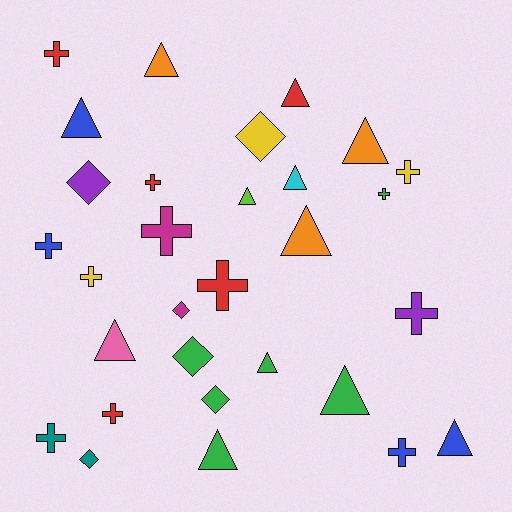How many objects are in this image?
There are 30 objects.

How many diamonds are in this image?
There are 6 diamonds.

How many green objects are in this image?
There are 6 green objects.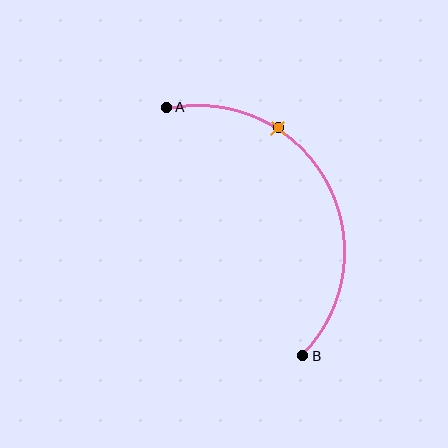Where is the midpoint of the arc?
The arc midpoint is the point on the curve farthest from the straight line joining A and B. It sits to the right of that line.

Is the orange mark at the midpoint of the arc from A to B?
No. The orange mark lies on the arc but is closer to endpoint A. The arc midpoint would be at the point on the curve equidistant along the arc from both A and B.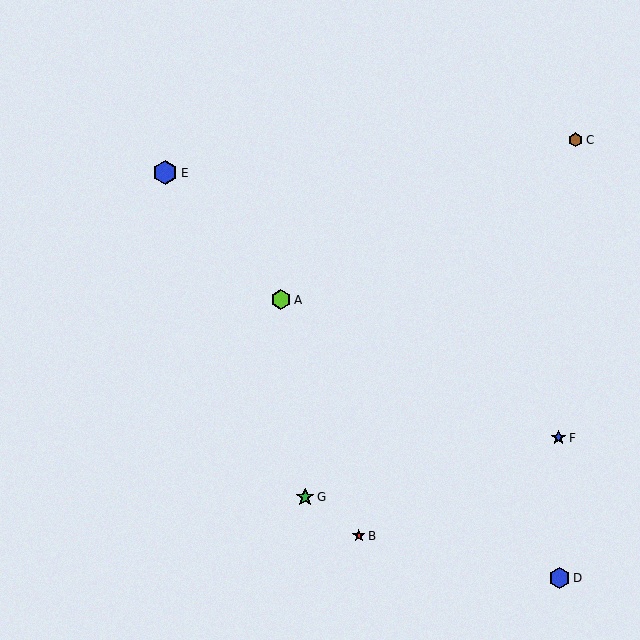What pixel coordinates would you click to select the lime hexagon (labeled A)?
Click at (281, 300) to select the lime hexagon A.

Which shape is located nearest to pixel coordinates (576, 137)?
The brown hexagon (labeled C) at (576, 140) is nearest to that location.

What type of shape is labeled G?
Shape G is a green star.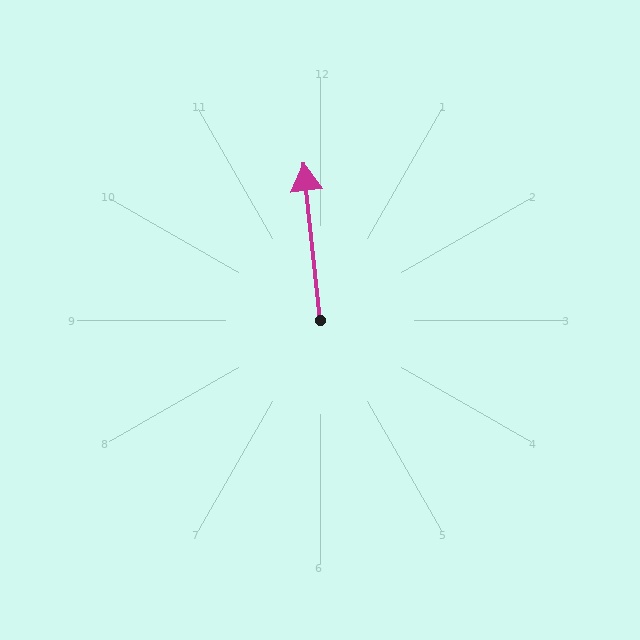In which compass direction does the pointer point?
North.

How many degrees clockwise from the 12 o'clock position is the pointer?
Approximately 354 degrees.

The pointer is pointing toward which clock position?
Roughly 12 o'clock.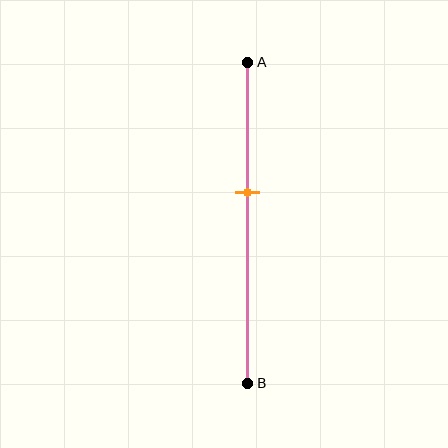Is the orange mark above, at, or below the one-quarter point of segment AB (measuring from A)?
The orange mark is below the one-quarter point of segment AB.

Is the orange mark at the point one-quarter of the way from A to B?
No, the mark is at about 40% from A, not at the 25% one-quarter point.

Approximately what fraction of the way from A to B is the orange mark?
The orange mark is approximately 40% of the way from A to B.